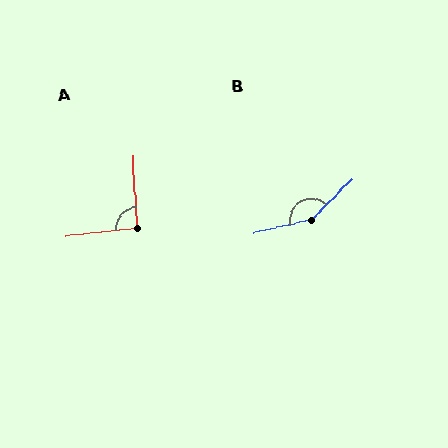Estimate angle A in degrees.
Approximately 94 degrees.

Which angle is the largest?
B, at approximately 148 degrees.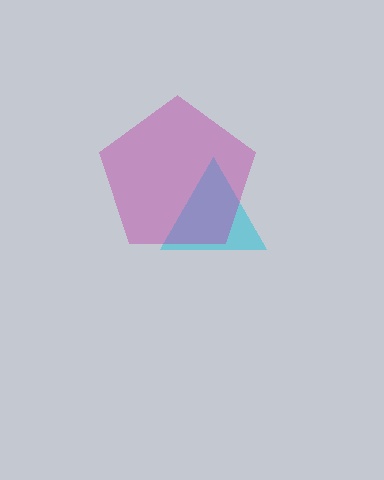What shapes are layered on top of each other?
The layered shapes are: a cyan triangle, a magenta pentagon.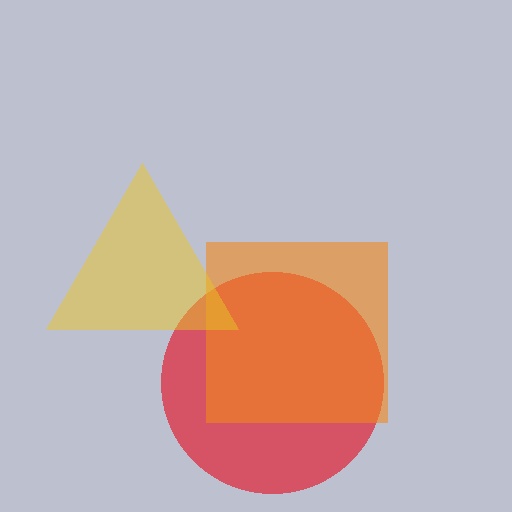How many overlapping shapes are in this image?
There are 3 overlapping shapes in the image.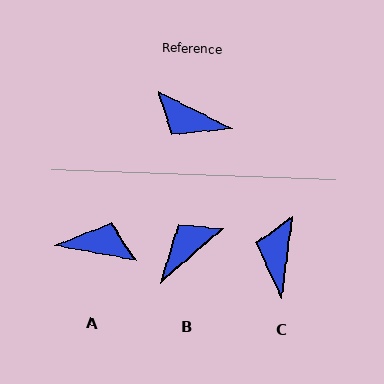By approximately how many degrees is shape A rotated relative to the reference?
Approximately 164 degrees clockwise.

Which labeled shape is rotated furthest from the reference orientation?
A, about 164 degrees away.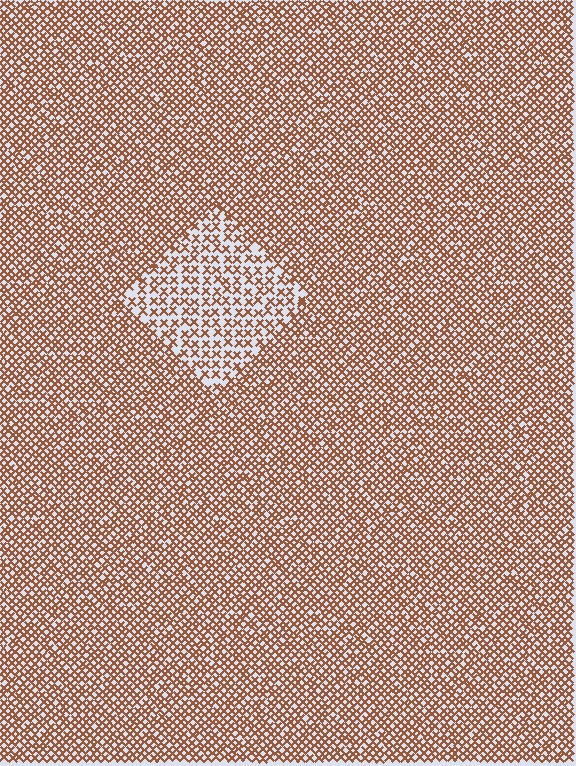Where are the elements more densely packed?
The elements are more densely packed outside the diamond boundary.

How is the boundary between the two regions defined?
The boundary is defined by a change in element density (approximately 1.8x ratio). All elements are the same color, size, and shape.